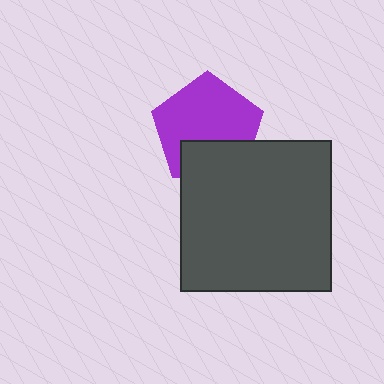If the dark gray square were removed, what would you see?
You would see the complete purple pentagon.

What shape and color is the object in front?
The object in front is a dark gray square.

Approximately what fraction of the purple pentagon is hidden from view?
Roughly 31% of the purple pentagon is hidden behind the dark gray square.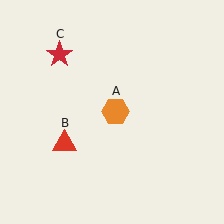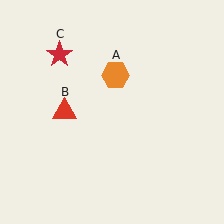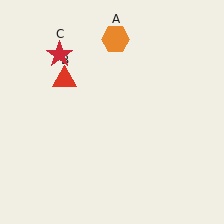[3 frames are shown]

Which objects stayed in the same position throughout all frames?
Red star (object C) remained stationary.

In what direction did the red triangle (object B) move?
The red triangle (object B) moved up.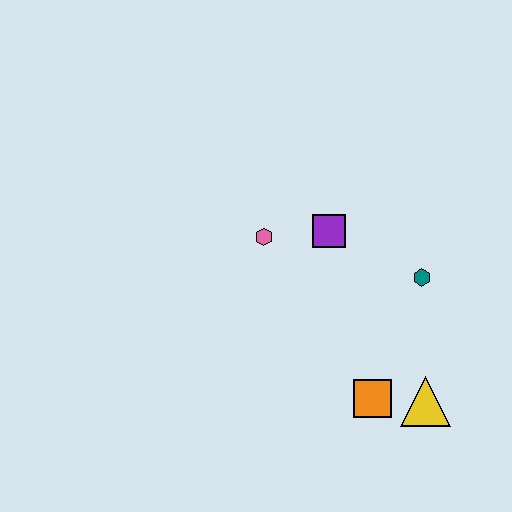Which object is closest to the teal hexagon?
The purple square is closest to the teal hexagon.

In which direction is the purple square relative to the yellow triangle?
The purple square is above the yellow triangle.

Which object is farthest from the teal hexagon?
The pink hexagon is farthest from the teal hexagon.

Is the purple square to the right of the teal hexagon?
No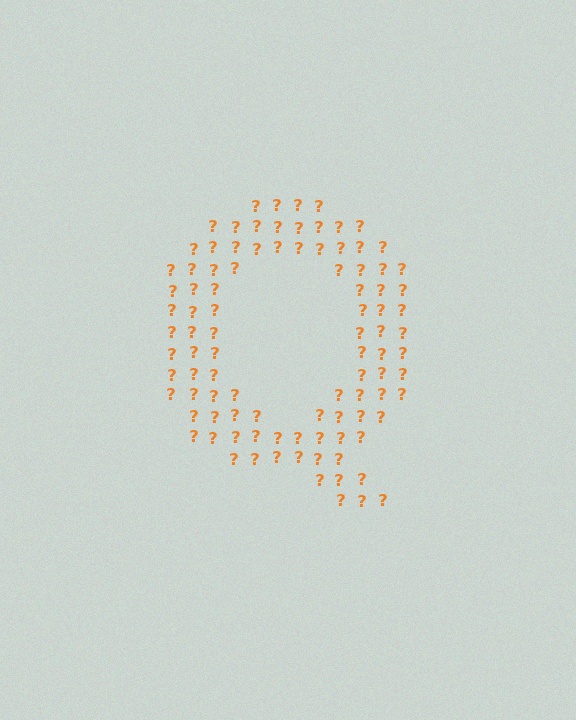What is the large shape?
The large shape is the letter Q.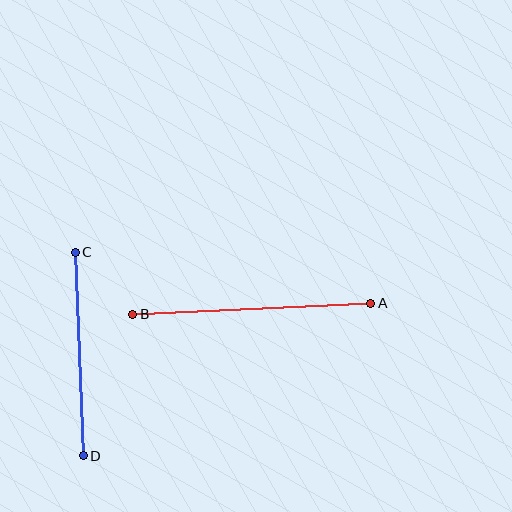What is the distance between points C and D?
The distance is approximately 204 pixels.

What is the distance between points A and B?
The distance is approximately 238 pixels.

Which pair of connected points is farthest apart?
Points A and B are farthest apart.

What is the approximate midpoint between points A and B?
The midpoint is at approximately (252, 309) pixels.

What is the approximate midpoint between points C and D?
The midpoint is at approximately (79, 354) pixels.